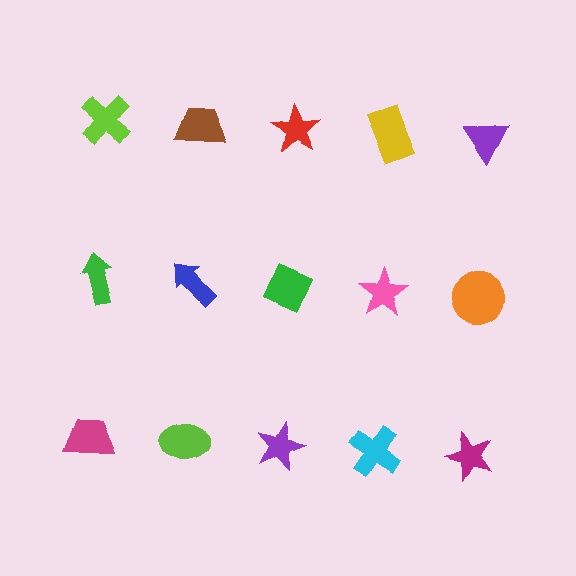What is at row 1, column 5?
A purple triangle.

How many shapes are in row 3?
5 shapes.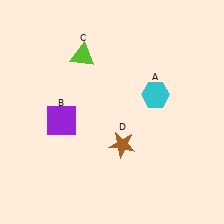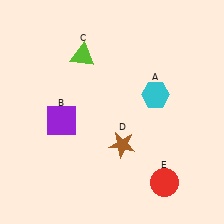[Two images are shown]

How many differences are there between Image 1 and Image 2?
There is 1 difference between the two images.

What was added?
A red circle (E) was added in Image 2.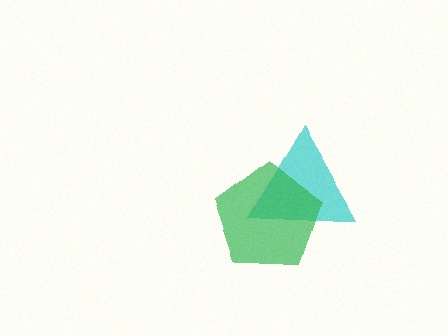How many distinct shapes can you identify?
There are 2 distinct shapes: a cyan triangle, a green pentagon.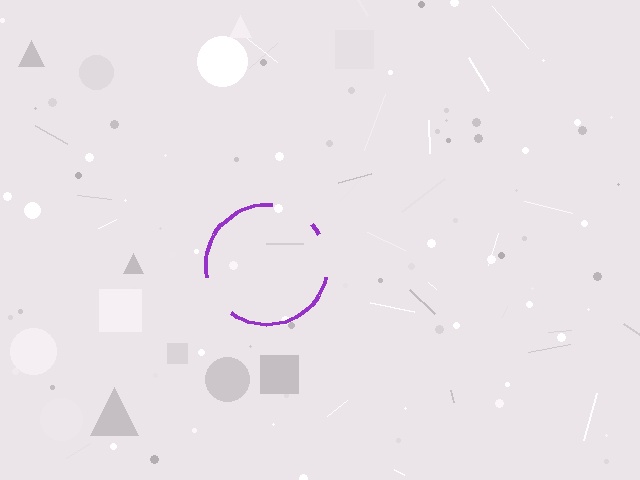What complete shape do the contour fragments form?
The contour fragments form a circle.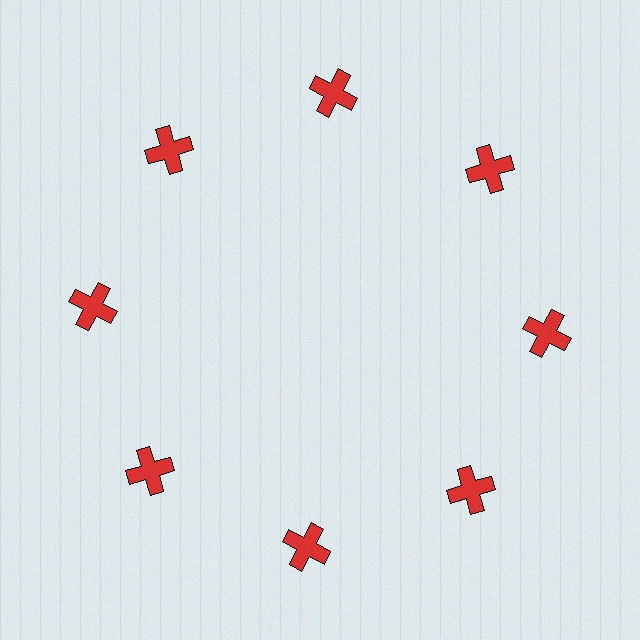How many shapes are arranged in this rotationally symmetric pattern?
There are 8 shapes, arranged in 8 groups of 1.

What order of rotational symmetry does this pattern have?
This pattern has 8-fold rotational symmetry.